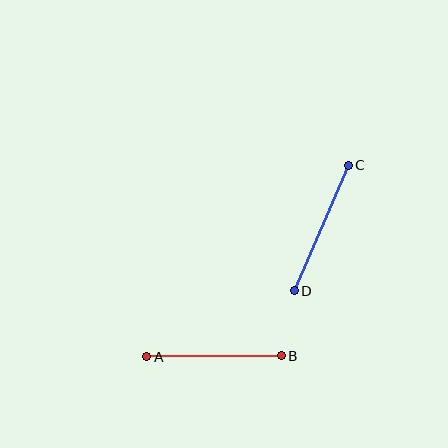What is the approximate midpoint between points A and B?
The midpoint is at approximately (214, 356) pixels.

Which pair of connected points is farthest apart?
Points C and D are farthest apart.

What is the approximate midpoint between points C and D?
The midpoint is at approximately (321, 228) pixels.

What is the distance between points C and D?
The distance is approximately 137 pixels.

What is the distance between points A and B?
The distance is approximately 134 pixels.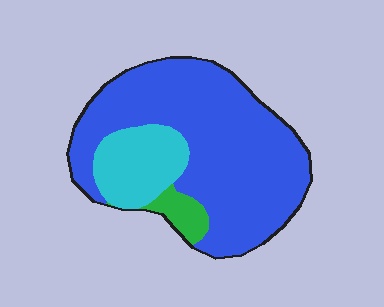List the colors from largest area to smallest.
From largest to smallest: blue, cyan, green.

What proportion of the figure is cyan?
Cyan covers around 20% of the figure.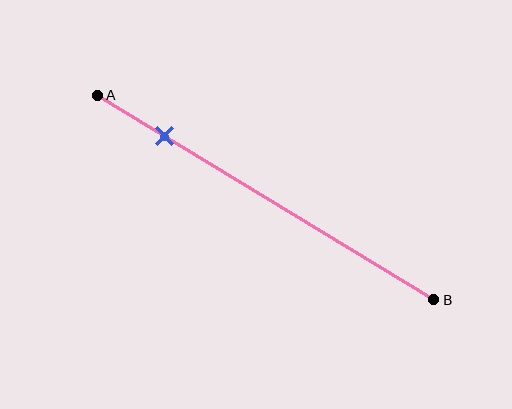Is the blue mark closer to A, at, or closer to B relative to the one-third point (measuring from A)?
The blue mark is closer to point A than the one-third point of segment AB.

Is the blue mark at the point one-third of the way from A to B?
No, the mark is at about 20% from A, not at the 33% one-third point.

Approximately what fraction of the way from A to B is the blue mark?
The blue mark is approximately 20% of the way from A to B.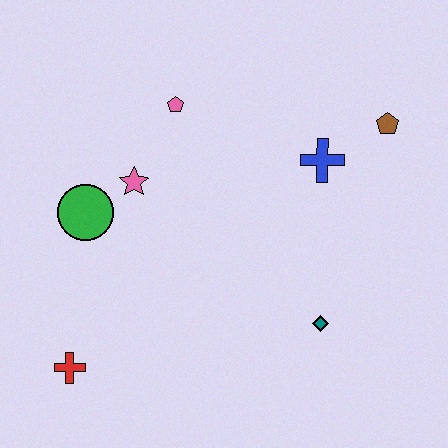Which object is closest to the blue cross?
The brown pentagon is closest to the blue cross.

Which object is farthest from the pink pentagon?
The red cross is farthest from the pink pentagon.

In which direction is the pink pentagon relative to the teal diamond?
The pink pentagon is above the teal diamond.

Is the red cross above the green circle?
No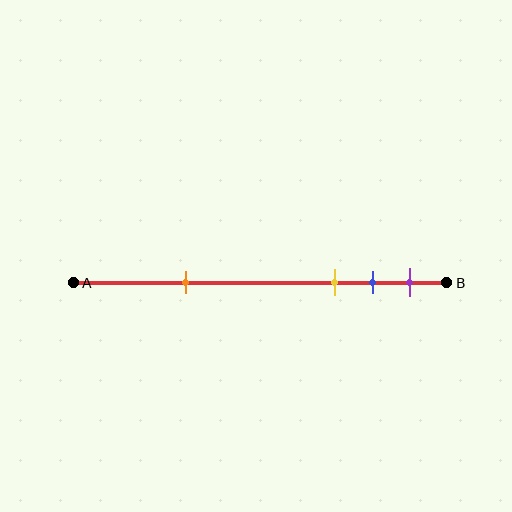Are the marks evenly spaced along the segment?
No, the marks are not evenly spaced.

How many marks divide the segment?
There are 4 marks dividing the segment.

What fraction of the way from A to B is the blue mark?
The blue mark is approximately 80% (0.8) of the way from A to B.